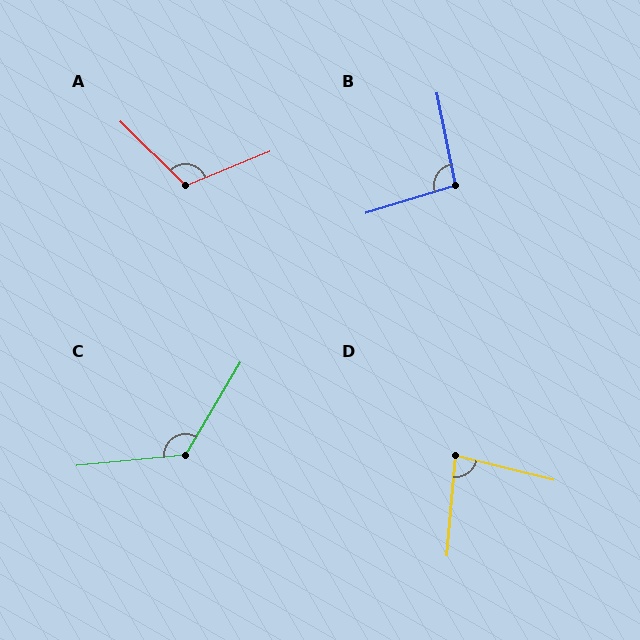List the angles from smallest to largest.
D (81°), B (96°), A (113°), C (126°).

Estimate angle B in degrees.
Approximately 96 degrees.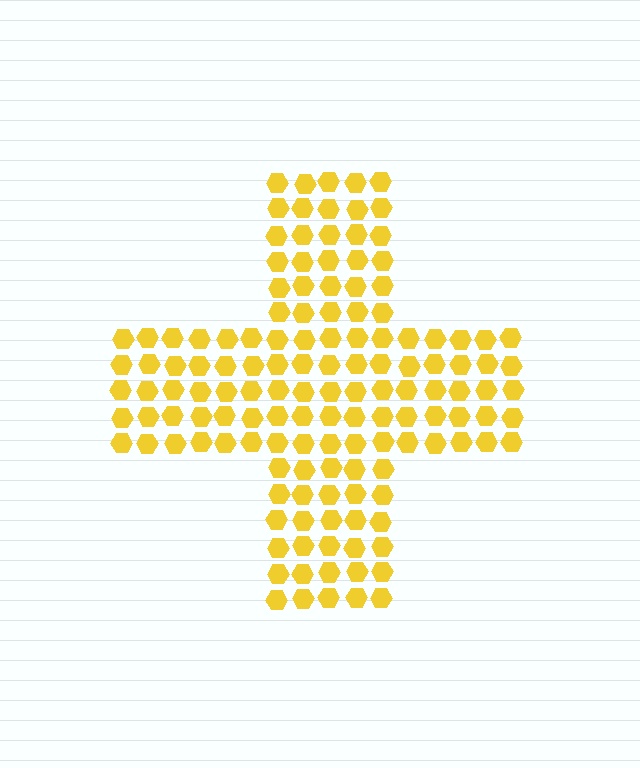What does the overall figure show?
The overall figure shows a cross.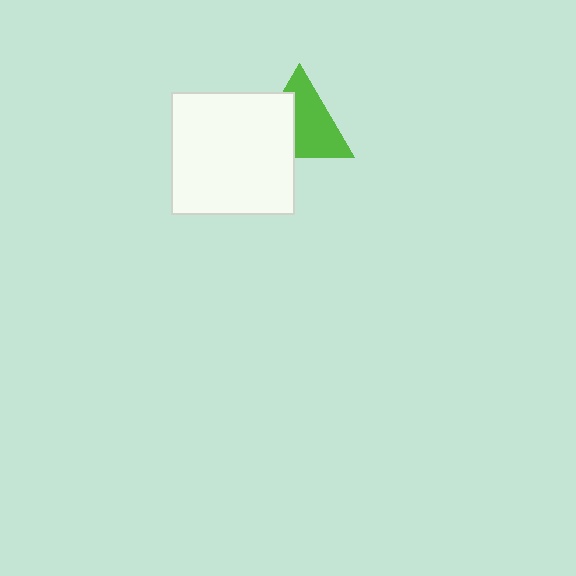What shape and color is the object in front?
The object in front is a white square.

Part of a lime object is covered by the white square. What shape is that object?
It is a triangle.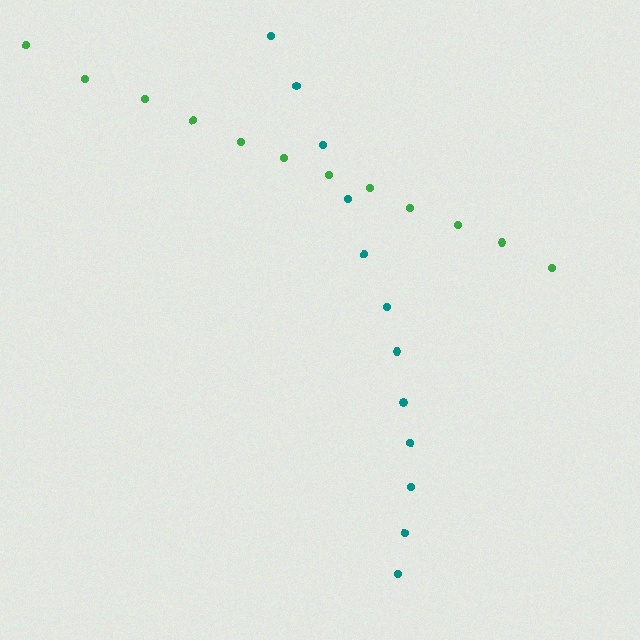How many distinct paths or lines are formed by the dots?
There are 2 distinct paths.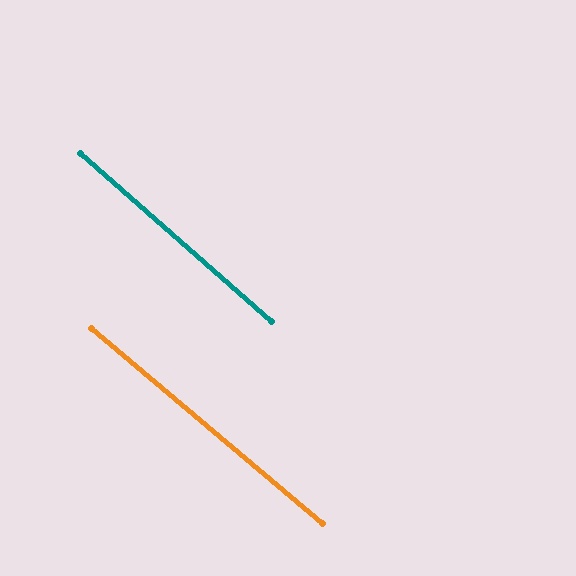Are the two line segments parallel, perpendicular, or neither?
Parallel — their directions differ by only 1.0°.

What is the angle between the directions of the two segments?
Approximately 1 degree.